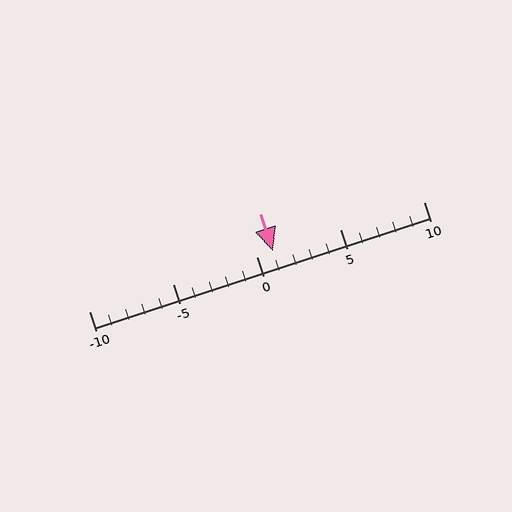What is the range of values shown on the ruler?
The ruler shows values from -10 to 10.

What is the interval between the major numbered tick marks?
The major tick marks are spaced 5 units apart.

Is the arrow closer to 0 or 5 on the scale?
The arrow is closer to 0.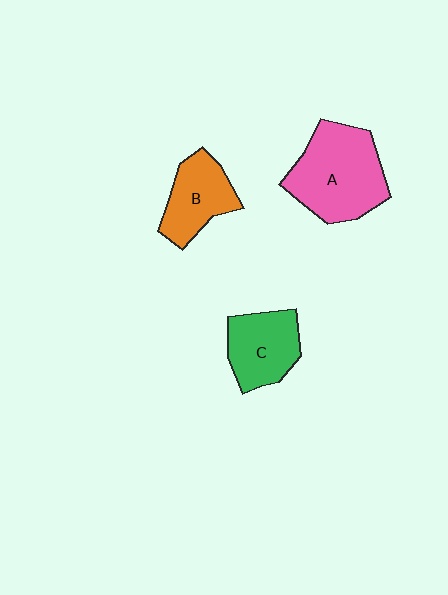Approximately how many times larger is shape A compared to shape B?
Approximately 1.6 times.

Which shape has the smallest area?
Shape B (orange).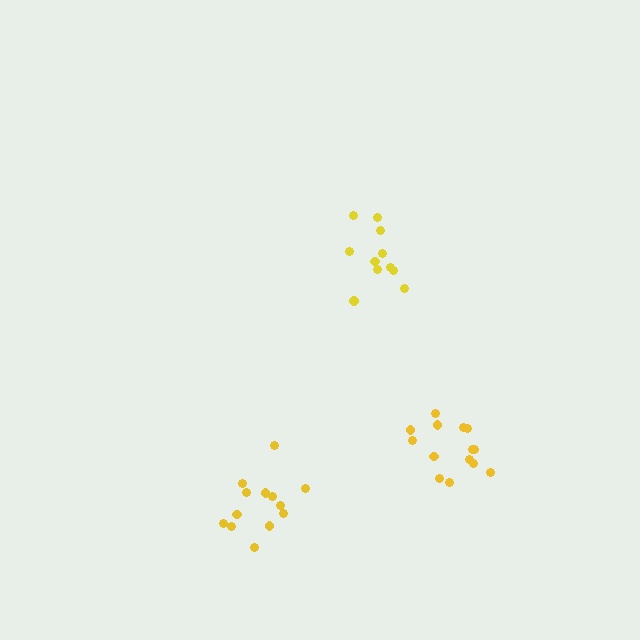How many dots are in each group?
Group 1: 13 dots, Group 2: 14 dots, Group 3: 11 dots (38 total).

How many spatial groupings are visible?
There are 3 spatial groupings.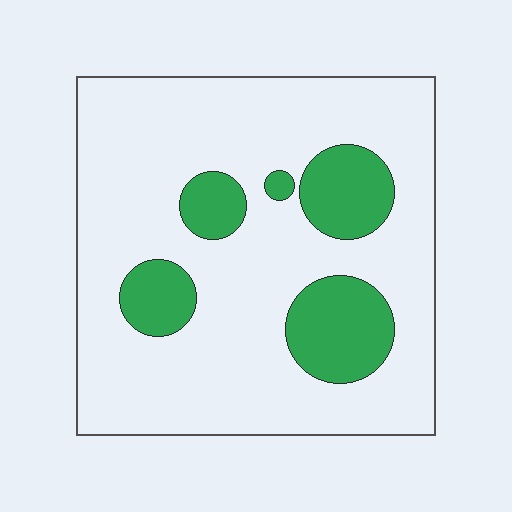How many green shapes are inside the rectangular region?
5.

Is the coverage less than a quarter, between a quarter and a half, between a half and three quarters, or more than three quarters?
Less than a quarter.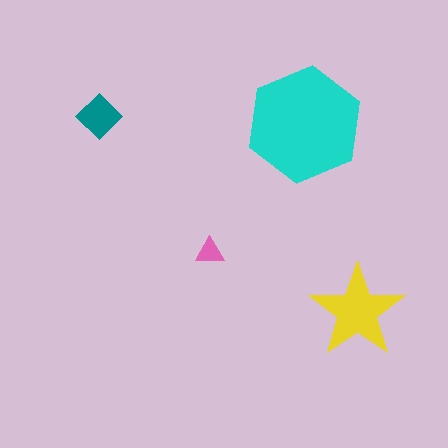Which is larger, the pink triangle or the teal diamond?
The teal diamond.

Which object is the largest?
The cyan hexagon.